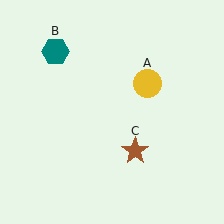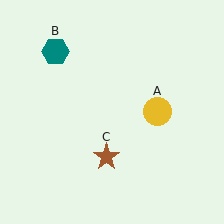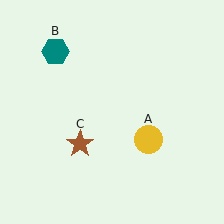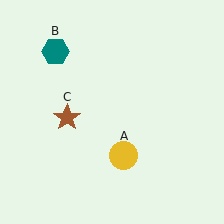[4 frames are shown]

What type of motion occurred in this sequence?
The yellow circle (object A), brown star (object C) rotated clockwise around the center of the scene.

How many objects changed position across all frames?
2 objects changed position: yellow circle (object A), brown star (object C).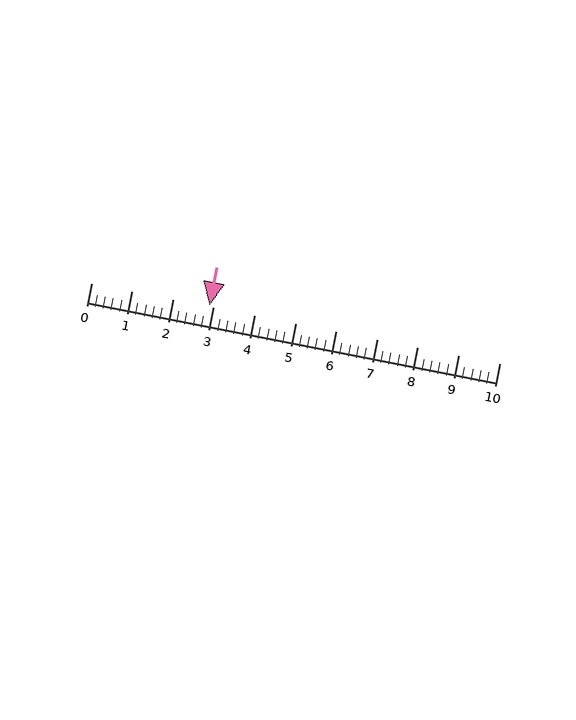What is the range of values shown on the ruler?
The ruler shows values from 0 to 10.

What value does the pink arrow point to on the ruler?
The pink arrow points to approximately 2.9.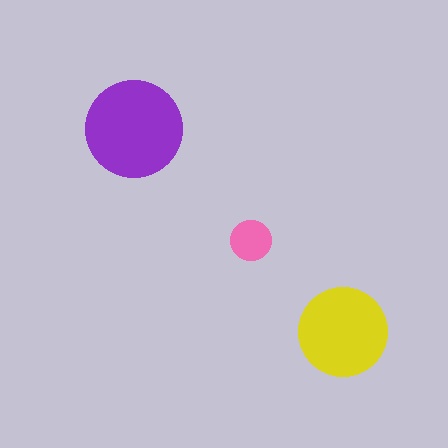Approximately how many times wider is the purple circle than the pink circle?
About 2.5 times wider.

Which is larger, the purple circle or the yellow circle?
The purple one.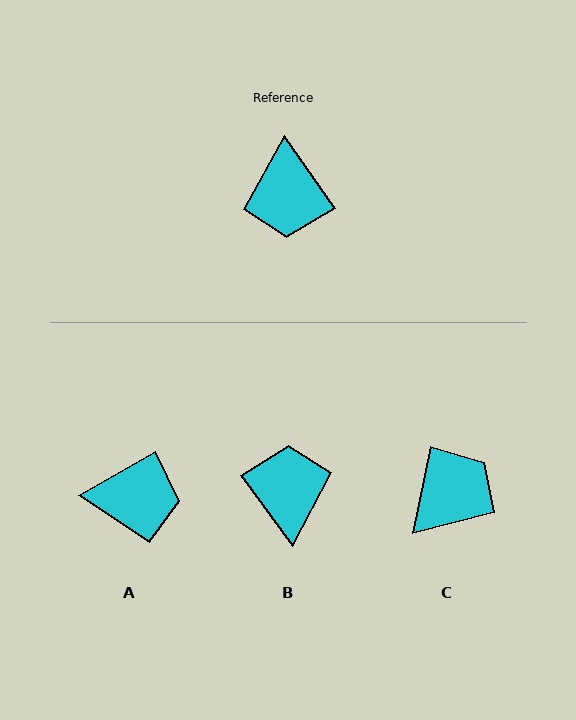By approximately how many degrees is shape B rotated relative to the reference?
Approximately 179 degrees clockwise.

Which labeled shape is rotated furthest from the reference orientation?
B, about 179 degrees away.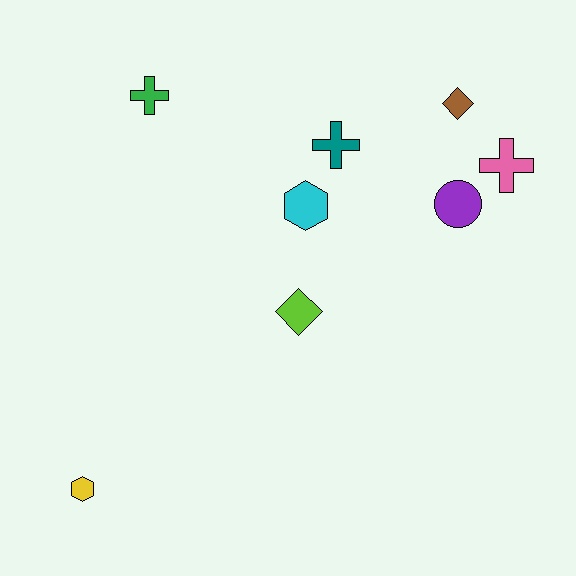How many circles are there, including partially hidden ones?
There is 1 circle.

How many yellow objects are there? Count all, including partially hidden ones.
There is 1 yellow object.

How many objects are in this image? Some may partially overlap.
There are 8 objects.